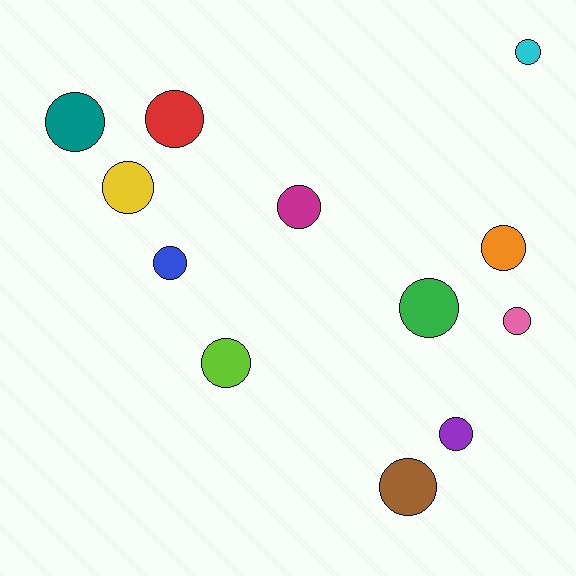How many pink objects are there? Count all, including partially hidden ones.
There is 1 pink object.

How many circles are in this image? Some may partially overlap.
There are 12 circles.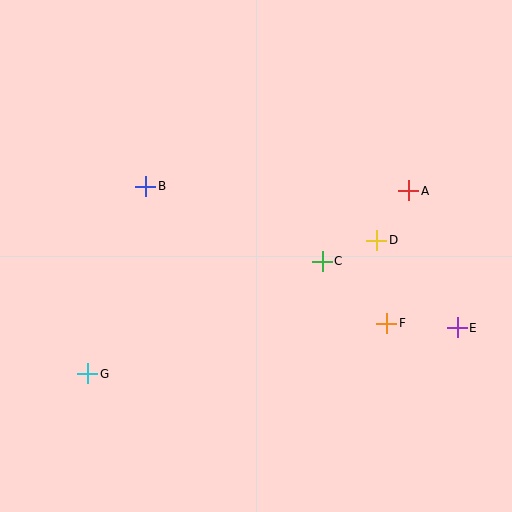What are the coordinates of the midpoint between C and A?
The midpoint between C and A is at (366, 226).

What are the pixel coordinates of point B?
Point B is at (146, 186).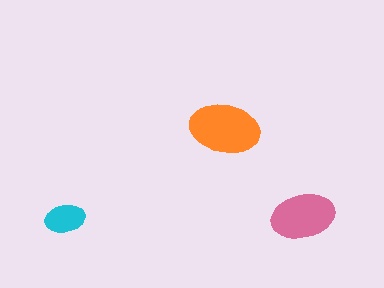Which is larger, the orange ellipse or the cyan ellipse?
The orange one.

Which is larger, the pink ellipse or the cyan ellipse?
The pink one.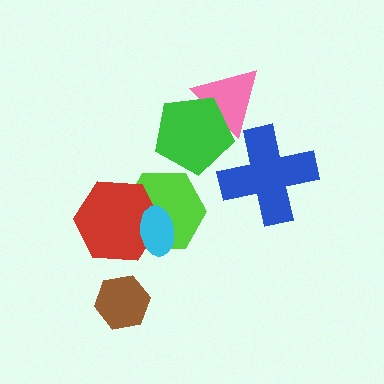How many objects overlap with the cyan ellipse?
2 objects overlap with the cyan ellipse.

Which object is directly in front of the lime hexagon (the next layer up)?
The red hexagon is directly in front of the lime hexagon.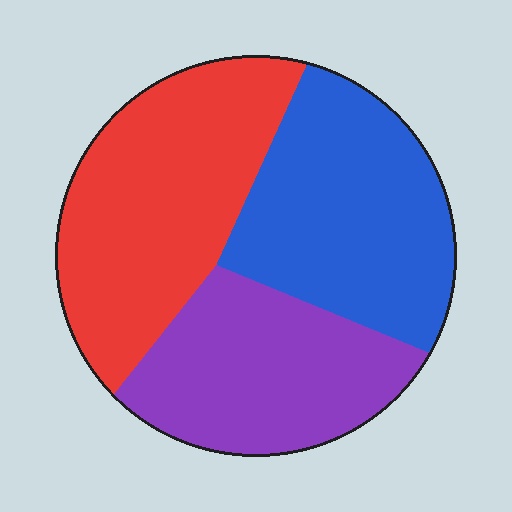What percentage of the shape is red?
Red takes up about three eighths (3/8) of the shape.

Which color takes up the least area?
Purple, at roughly 30%.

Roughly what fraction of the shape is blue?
Blue covers 34% of the shape.